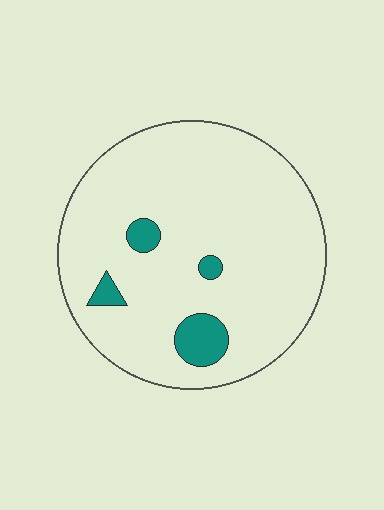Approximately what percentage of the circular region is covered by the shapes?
Approximately 10%.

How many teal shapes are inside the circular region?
4.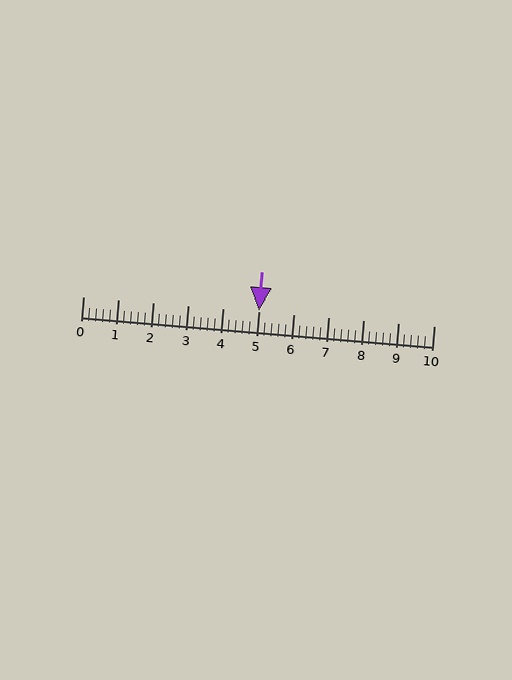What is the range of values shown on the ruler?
The ruler shows values from 0 to 10.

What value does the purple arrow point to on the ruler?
The purple arrow points to approximately 5.0.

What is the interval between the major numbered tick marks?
The major tick marks are spaced 1 units apart.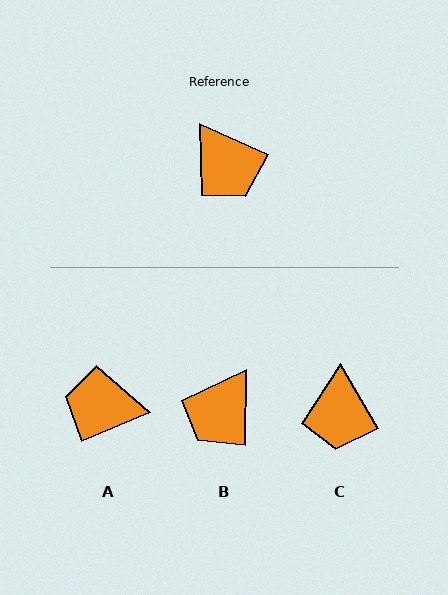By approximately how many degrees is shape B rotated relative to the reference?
Approximately 66 degrees clockwise.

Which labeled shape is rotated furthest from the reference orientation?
A, about 133 degrees away.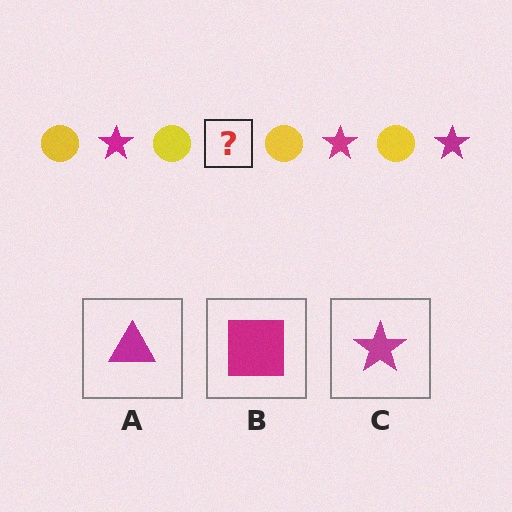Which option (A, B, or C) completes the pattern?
C.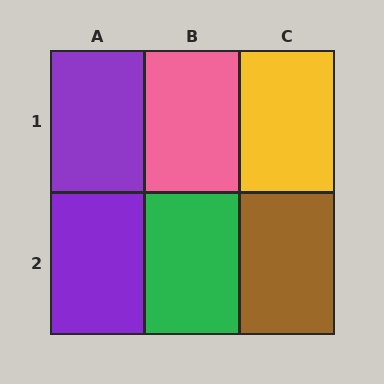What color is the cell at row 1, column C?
Yellow.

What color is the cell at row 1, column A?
Purple.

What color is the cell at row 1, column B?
Pink.